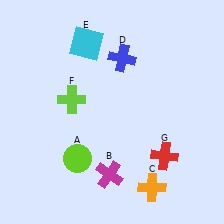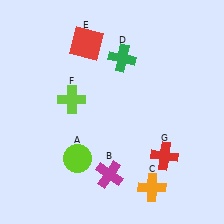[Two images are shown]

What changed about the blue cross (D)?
In Image 1, D is blue. In Image 2, it changed to green.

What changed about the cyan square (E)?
In Image 1, E is cyan. In Image 2, it changed to red.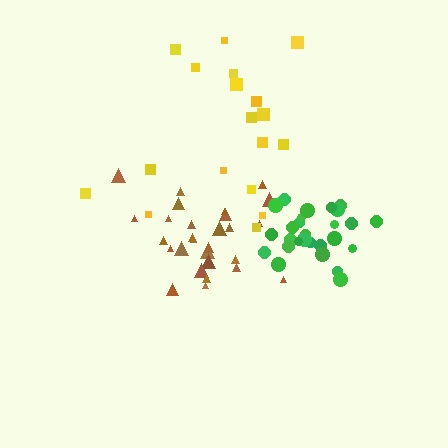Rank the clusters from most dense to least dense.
green, brown, yellow.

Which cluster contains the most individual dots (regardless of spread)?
Green (29).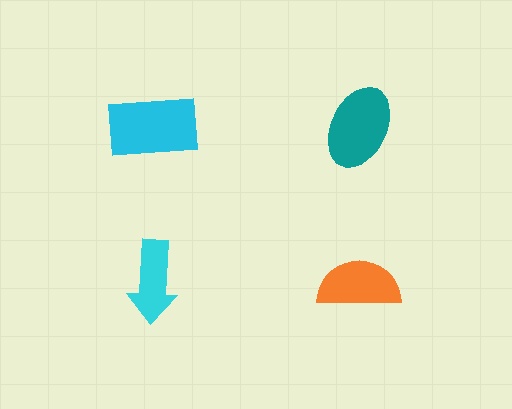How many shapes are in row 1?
2 shapes.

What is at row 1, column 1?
A cyan rectangle.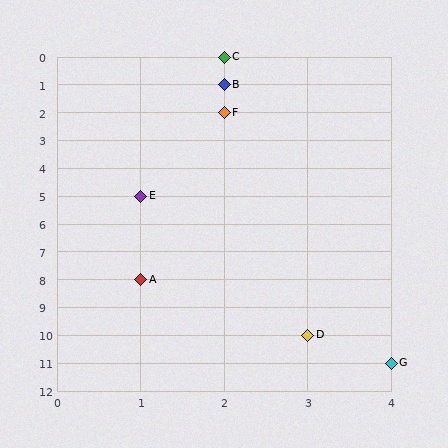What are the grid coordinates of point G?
Point G is at grid coordinates (4, 11).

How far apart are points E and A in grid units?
Points E and A are 3 rows apart.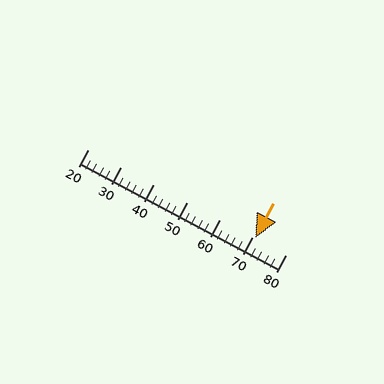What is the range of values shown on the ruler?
The ruler shows values from 20 to 80.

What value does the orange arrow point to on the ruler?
The orange arrow points to approximately 71.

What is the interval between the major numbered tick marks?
The major tick marks are spaced 10 units apart.